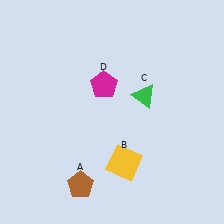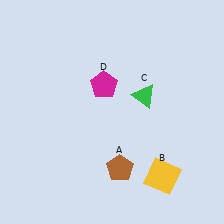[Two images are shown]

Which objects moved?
The objects that moved are: the brown pentagon (A), the yellow square (B).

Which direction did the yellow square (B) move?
The yellow square (B) moved right.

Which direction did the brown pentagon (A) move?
The brown pentagon (A) moved right.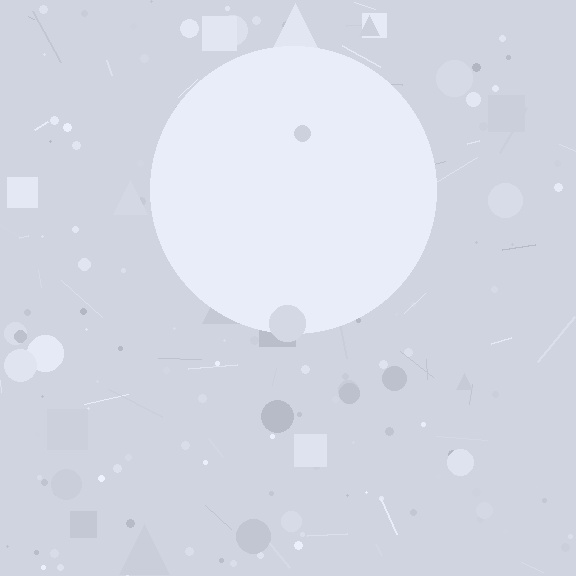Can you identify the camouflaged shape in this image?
The camouflaged shape is a circle.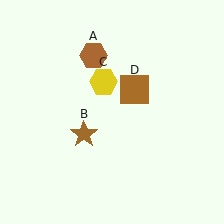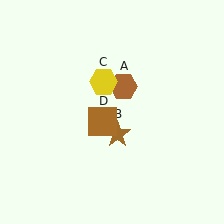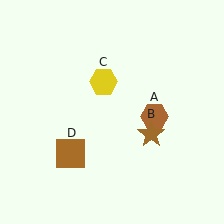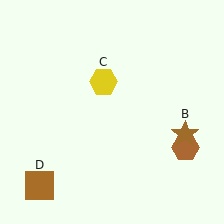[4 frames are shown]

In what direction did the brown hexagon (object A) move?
The brown hexagon (object A) moved down and to the right.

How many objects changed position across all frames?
3 objects changed position: brown hexagon (object A), brown star (object B), brown square (object D).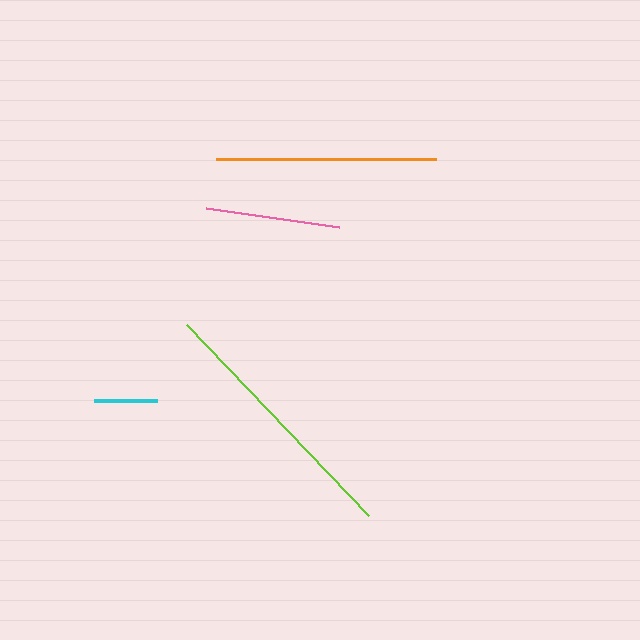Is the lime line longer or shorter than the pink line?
The lime line is longer than the pink line.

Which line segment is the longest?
The lime line is the longest at approximately 264 pixels.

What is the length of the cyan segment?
The cyan segment is approximately 63 pixels long.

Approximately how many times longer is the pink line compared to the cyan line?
The pink line is approximately 2.2 times the length of the cyan line.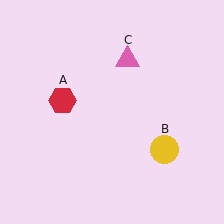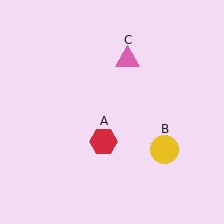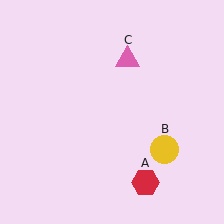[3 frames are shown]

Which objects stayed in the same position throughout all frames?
Yellow circle (object B) and pink triangle (object C) remained stationary.